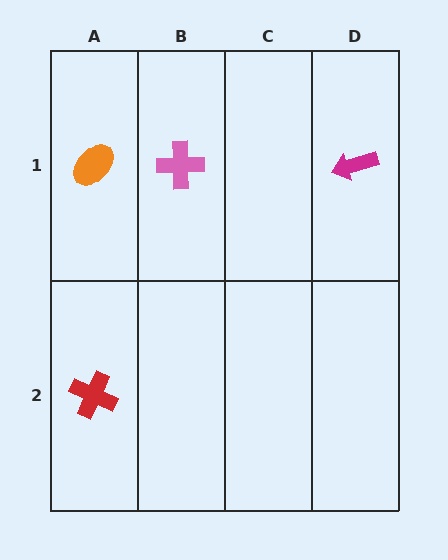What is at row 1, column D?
A magenta arrow.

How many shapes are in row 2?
1 shape.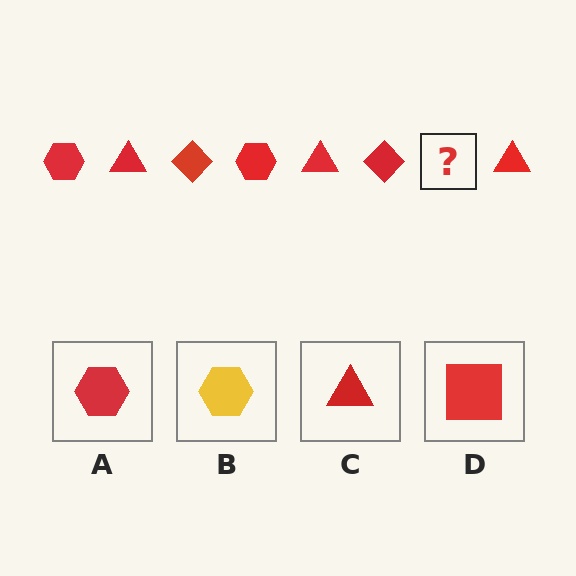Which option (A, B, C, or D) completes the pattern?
A.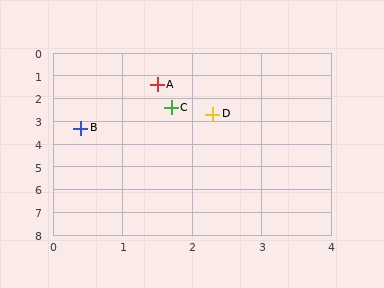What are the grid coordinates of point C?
Point C is at approximately (1.7, 2.4).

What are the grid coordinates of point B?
Point B is at approximately (0.4, 3.3).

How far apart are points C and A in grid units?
Points C and A are about 1.0 grid units apart.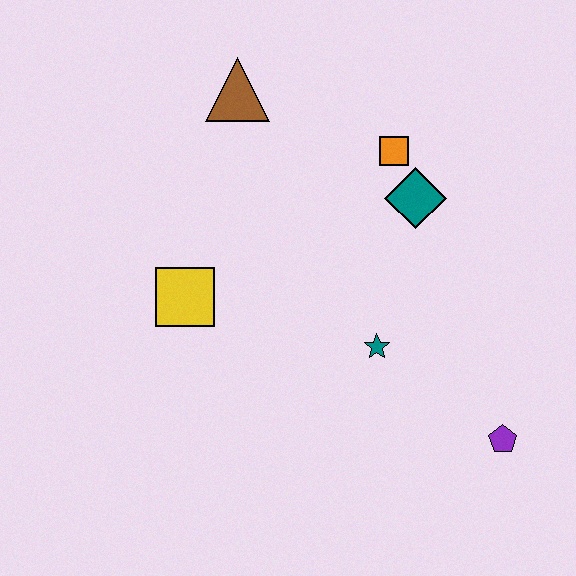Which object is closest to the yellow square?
The teal star is closest to the yellow square.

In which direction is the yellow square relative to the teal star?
The yellow square is to the left of the teal star.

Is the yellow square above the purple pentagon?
Yes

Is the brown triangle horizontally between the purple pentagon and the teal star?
No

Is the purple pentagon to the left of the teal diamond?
No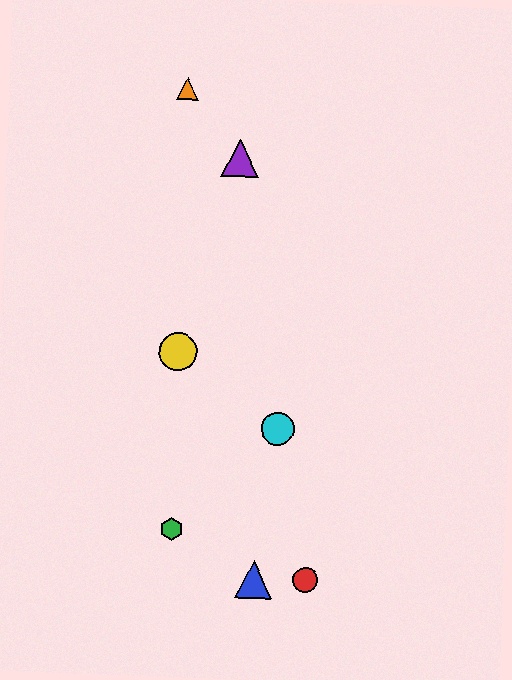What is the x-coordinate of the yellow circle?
The yellow circle is at x≈178.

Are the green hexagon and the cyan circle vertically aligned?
No, the green hexagon is at x≈172 and the cyan circle is at x≈278.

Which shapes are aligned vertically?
The green hexagon, the yellow circle, the orange triangle are aligned vertically.